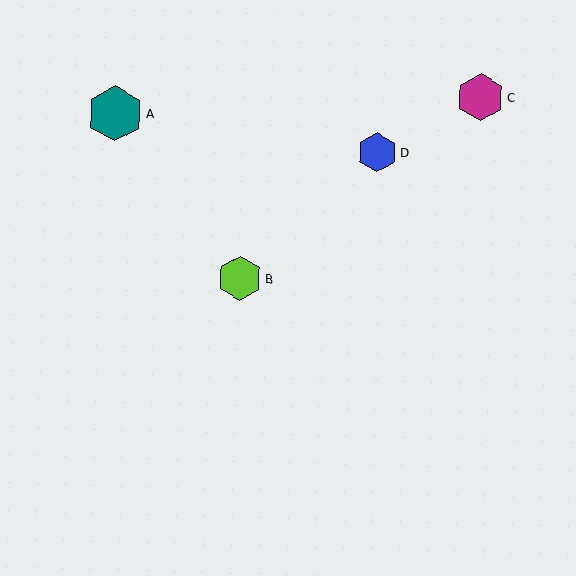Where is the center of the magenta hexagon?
The center of the magenta hexagon is at (480, 97).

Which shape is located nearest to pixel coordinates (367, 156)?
The blue hexagon (labeled D) at (378, 153) is nearest to that location.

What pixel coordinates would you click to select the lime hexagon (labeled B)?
Click at (240, 279) to select the lime hexagon B.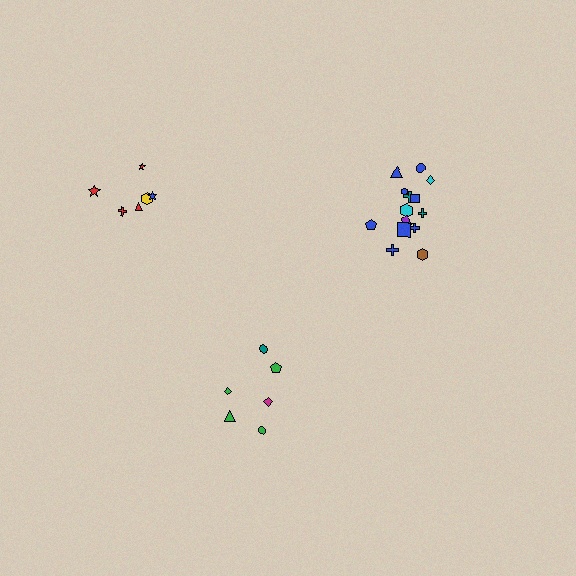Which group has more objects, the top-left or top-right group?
The top-right group.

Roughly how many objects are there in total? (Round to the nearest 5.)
Roughly 25 objects in total.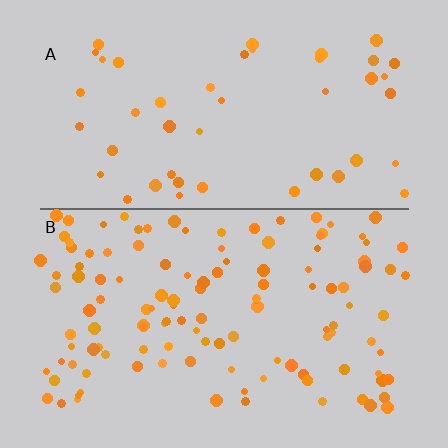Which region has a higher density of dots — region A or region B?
B (the bottom).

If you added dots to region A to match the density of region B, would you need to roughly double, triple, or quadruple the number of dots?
Approximately triple.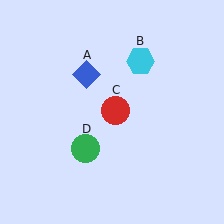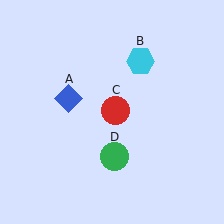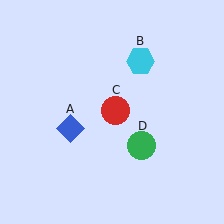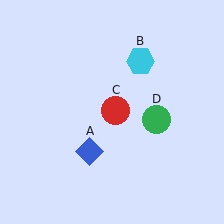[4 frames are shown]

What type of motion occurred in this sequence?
The blue diamond (object A), green circle (object D) rotated counterclockwise around the center of the scene.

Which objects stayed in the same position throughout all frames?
Cyan hexagon (object B) and red circle (object C) remained stationary.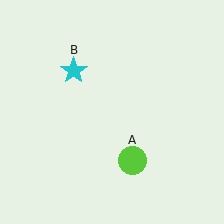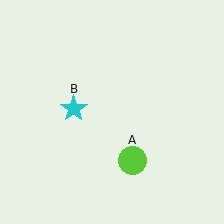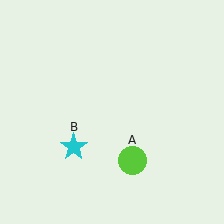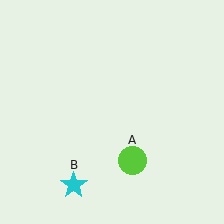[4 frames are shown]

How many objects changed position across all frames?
1 object changed position: cyan star (object B).